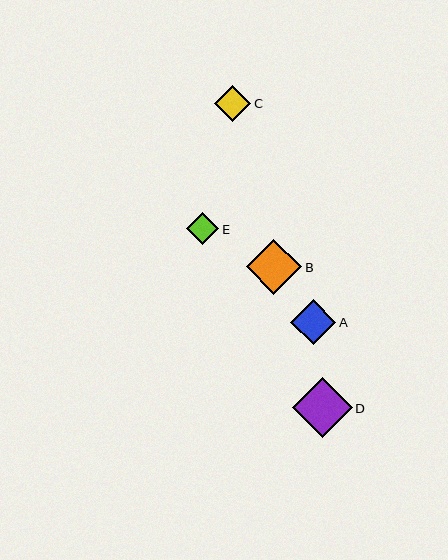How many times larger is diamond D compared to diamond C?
Diamond D is approximately 1.7 times the size of diamond C.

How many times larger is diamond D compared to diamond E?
Diamond D is approximately 1.9 times the size of diamond E.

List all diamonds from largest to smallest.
From largest to smallest: D, B, A, C, E.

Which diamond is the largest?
Diamond D is the largest with a size of approximately 60 pixels.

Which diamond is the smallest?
Diamond E is the smallest with a size of approximately 32 pixels.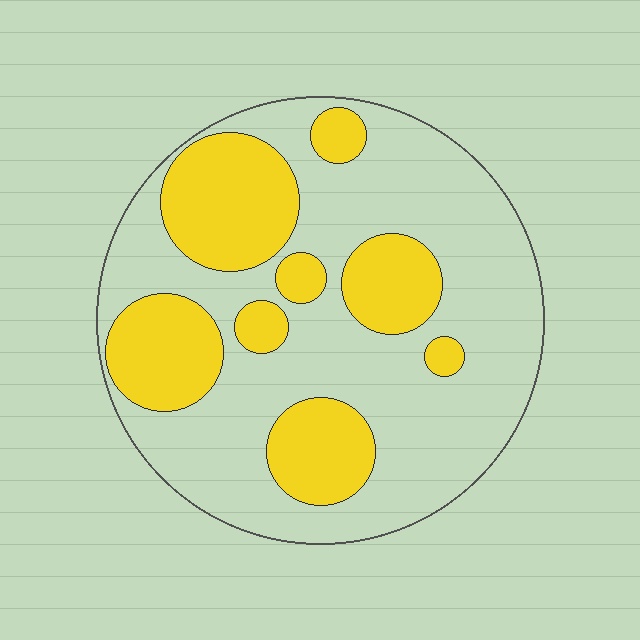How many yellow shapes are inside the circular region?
8.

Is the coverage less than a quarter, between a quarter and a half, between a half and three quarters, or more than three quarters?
Between a quarter and a half.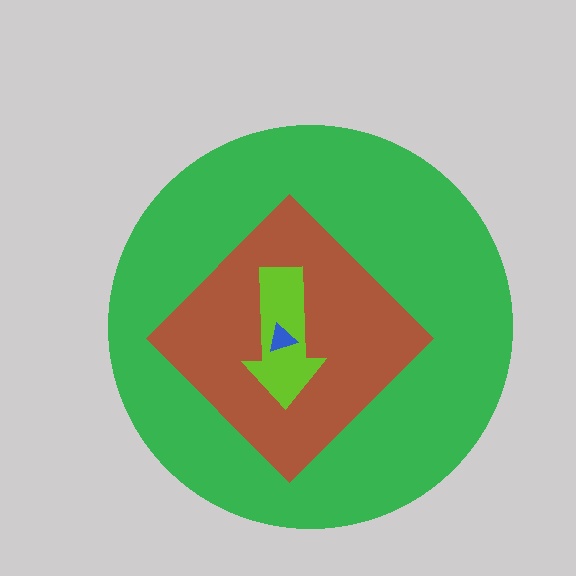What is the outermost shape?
The green circle.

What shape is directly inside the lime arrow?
The blue triangle.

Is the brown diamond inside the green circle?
Yes.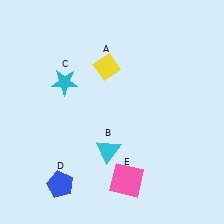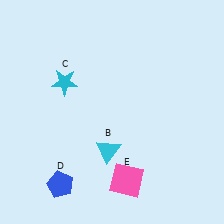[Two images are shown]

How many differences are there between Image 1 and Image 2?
There is 1 difference between the two images.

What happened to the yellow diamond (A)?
The yellow diamond (A) was removed in Image 2. It was in the top-left area of Image 1.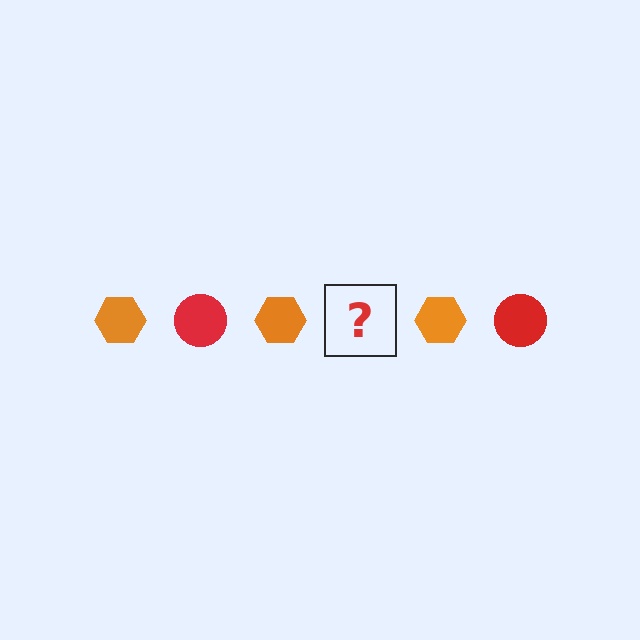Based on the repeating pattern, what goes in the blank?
The blank should be a red circle.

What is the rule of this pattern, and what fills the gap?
The rule is that the pattern alternates between orange hexagon and red circle. The gap should be filled with a red circle.